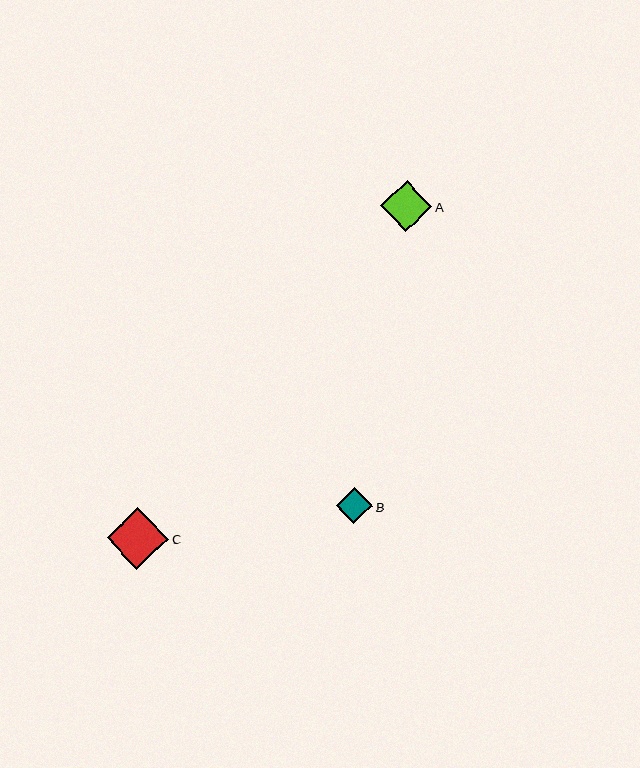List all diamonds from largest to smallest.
From largest to smallest: C, A, B.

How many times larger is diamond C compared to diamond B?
Diamond C is approximately 1.7 times the size of diamond B.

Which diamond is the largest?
Diamond C is the largest with a size of approximately 61 pixels.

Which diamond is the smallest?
Diamond B is the smallest with a size of approximately 36 pixels.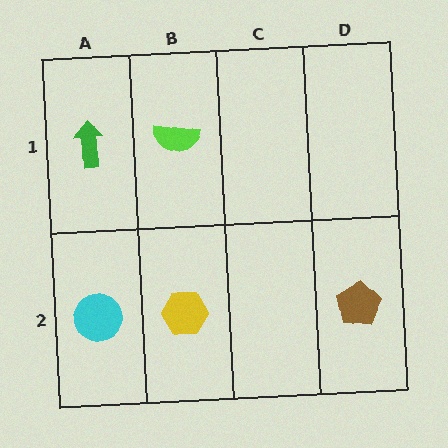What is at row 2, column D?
A brown pentagon.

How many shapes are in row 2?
3 shapes.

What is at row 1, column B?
A lime semicircle.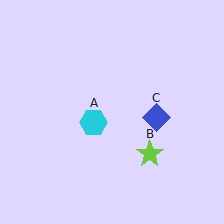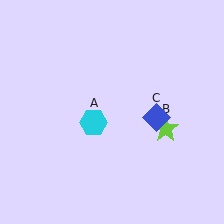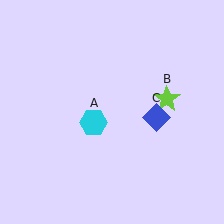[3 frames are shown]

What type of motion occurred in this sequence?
The lime star (object B) rotated counterclockwise around the center of the scene.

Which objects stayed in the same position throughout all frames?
Cyan hexagon (object A) and blue diamond (object C) remained stationary.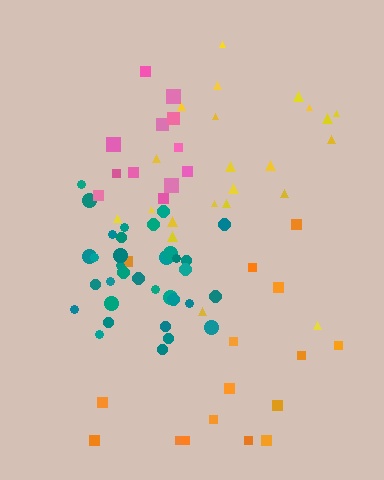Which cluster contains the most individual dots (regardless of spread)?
Teal (34).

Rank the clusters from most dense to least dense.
teal, pink, yellow, orange.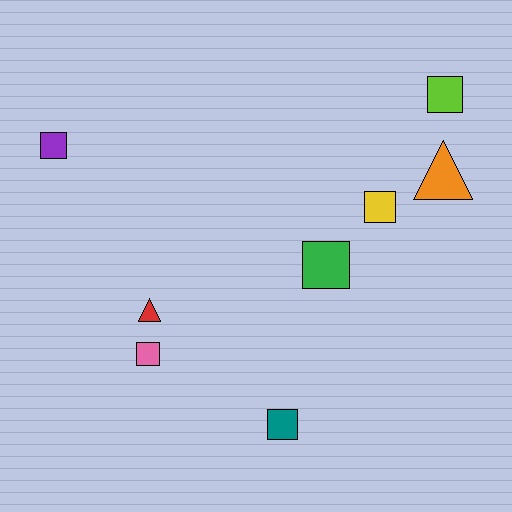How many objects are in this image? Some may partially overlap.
There are 8 objects.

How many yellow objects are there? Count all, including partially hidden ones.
There is 1 yellow object.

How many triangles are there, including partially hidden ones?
There are 2 triangles.